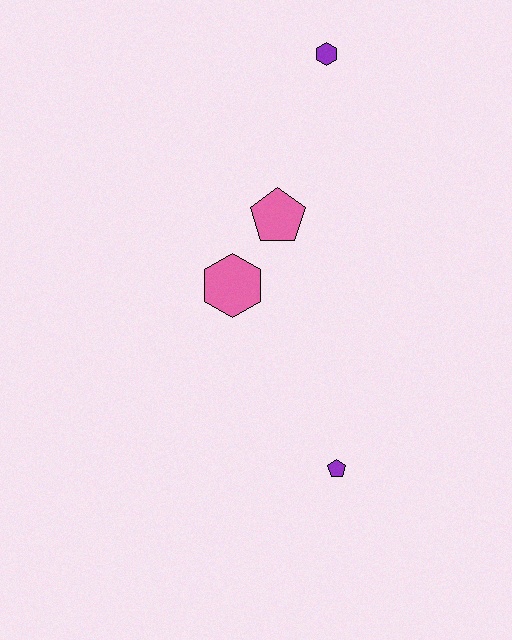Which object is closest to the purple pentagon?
The pink hexagon is closest to the purple pentagon.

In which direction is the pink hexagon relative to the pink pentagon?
The pink hexagon is below the pink pentagon.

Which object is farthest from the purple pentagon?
The purple hexagon is farthest from the purple pentagon.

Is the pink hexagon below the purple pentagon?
No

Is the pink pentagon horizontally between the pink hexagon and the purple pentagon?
Yes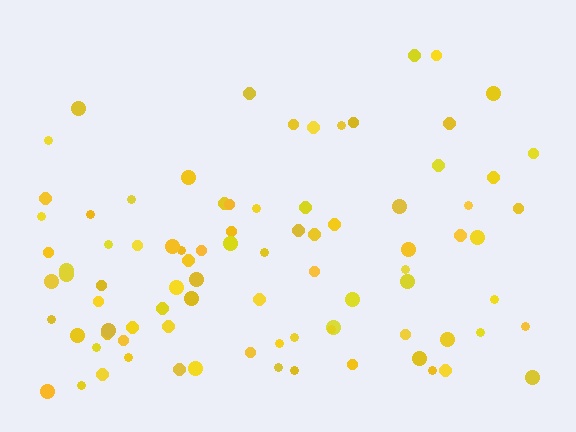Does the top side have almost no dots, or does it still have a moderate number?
Still a moderate number, just noticeably fewer than the bottom.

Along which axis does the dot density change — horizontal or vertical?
Vertical.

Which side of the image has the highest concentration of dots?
The bottom.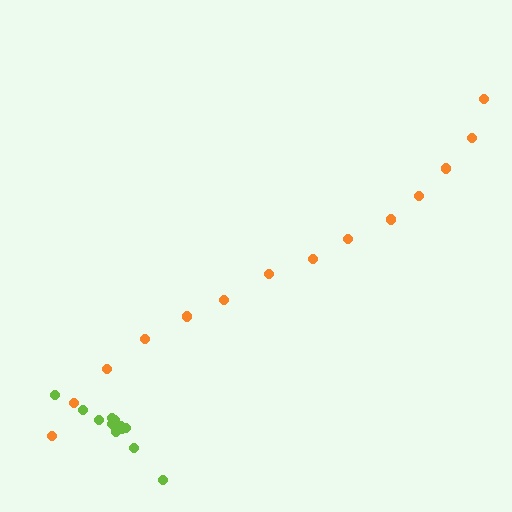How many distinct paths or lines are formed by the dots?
There are 2 distinct paths.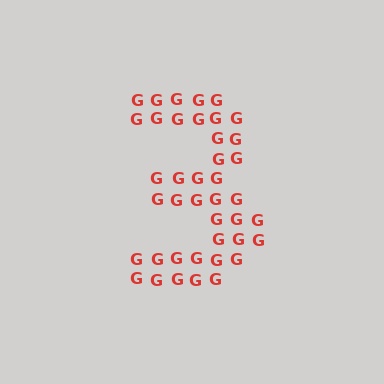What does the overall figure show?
The overall figure shows the digit 3.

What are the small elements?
The small elements are letter G's.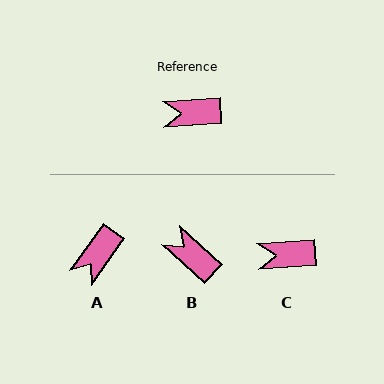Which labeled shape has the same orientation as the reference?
C.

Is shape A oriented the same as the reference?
No, it is off by about 51 degrees.